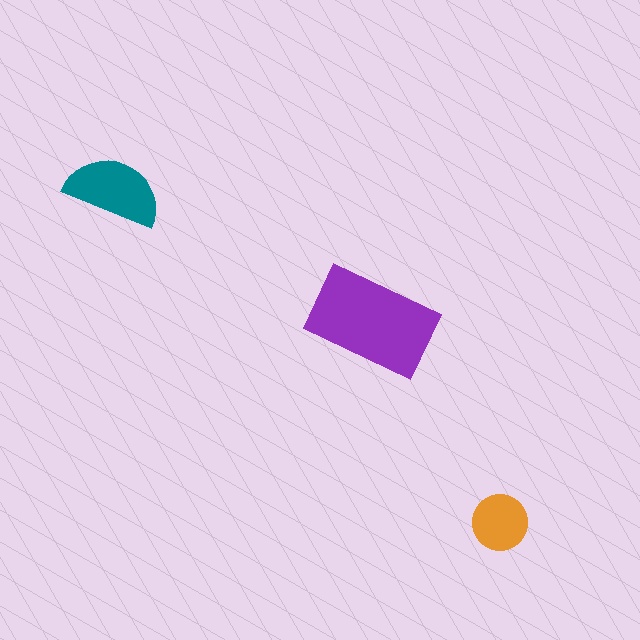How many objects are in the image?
There are 3 objects in the image.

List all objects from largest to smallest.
The purple rectangle, the teal semicircle, the orange circle.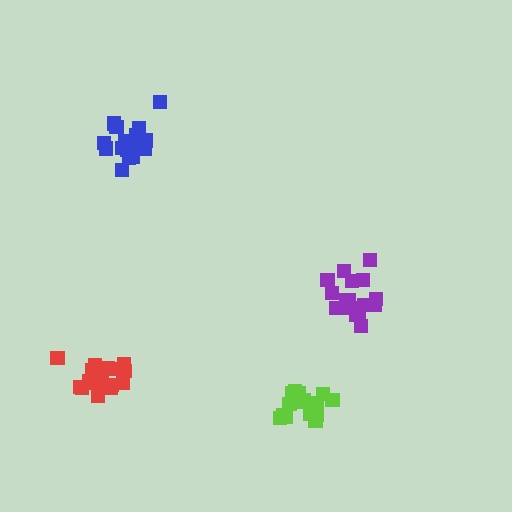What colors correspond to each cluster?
The clusters are colored: purple, blue, lime, red.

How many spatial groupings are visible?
There are 4 spatial groupings.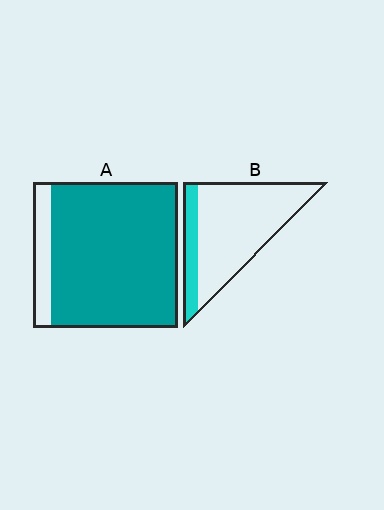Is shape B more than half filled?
No.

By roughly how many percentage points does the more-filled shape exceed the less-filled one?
By roughly 70 percentage points (A over B).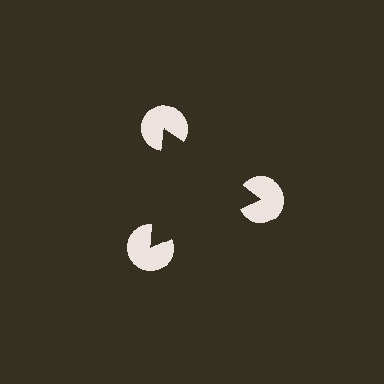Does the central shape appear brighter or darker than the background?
It typically appears slightly darker than the background, even though no actual brightness change is drawn.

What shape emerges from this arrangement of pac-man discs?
An illusory triangle — its edges are inferred from the aligned wedge cuts in the pac-man discs, not physically drawn.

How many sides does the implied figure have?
3 sides.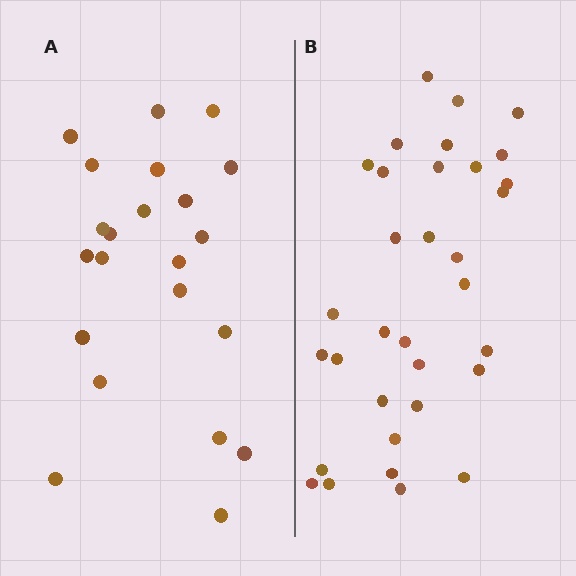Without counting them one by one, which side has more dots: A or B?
Region B (the right region) has more dots.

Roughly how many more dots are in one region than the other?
Region B has roughly 12 or so more dots than region A.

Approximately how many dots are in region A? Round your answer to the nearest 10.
About 20 dots. (The exact count is 22, which rounds to 20.)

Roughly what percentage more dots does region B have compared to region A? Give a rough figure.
About 50% more.